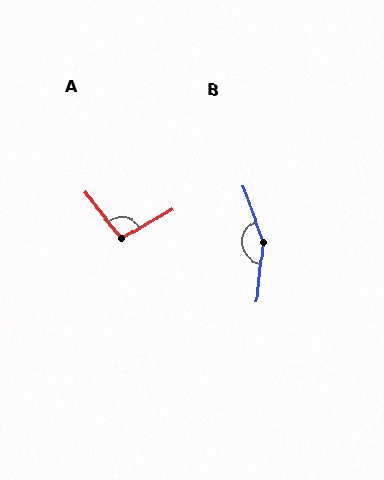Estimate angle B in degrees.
Approximately 153 degrees.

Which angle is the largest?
B, at approximately 153 degrees.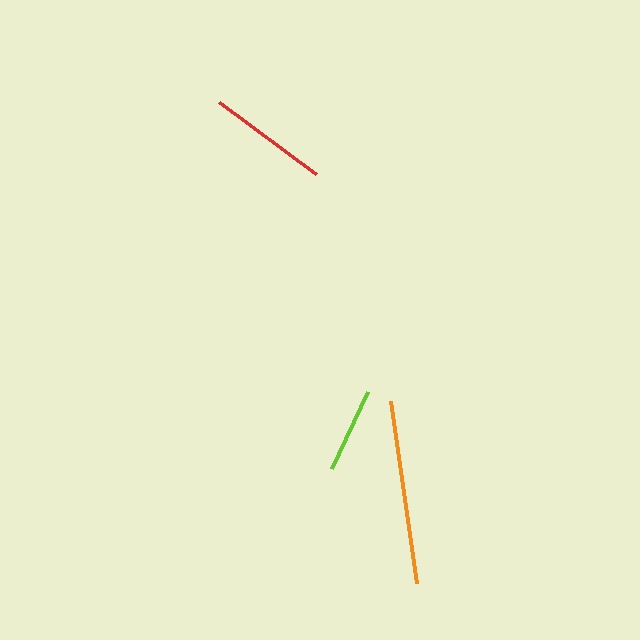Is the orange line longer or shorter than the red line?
The orange line is longer than the red line.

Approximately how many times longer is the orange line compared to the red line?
The orange line is approximately 1.5 times the length of the red line.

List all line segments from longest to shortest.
From longest to shortest: orange, red, lime.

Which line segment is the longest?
The orange line is the longest at approximately 184 pixels.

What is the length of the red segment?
The red segment is approximately 121 pixels long.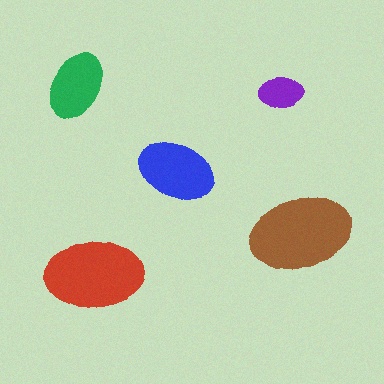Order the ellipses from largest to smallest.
the brown one, the red one, the blue one, the green one, the purple one.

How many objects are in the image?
There are 5 objects in the image.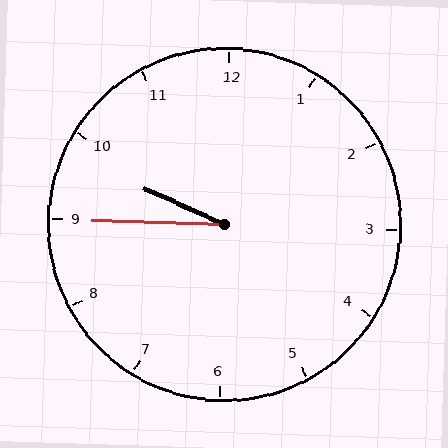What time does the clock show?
9:45.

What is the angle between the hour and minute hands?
Approximately 22 degrees.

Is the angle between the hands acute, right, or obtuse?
It is acute.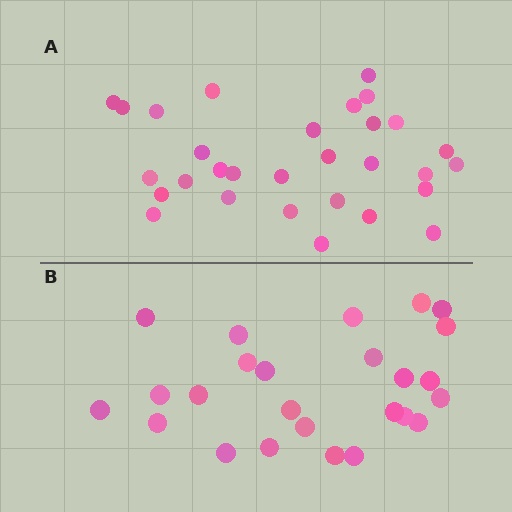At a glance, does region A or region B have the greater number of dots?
Region A (the top region) has more dots.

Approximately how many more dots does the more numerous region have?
Region A has about 5 more dots than region B.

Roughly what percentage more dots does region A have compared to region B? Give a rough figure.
About 20% more.